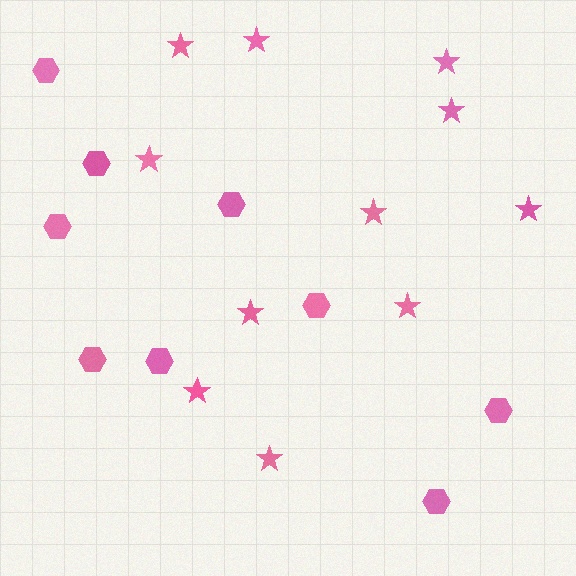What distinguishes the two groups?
There are 2 groups: one group of stars (11) and one group of hexagons (9).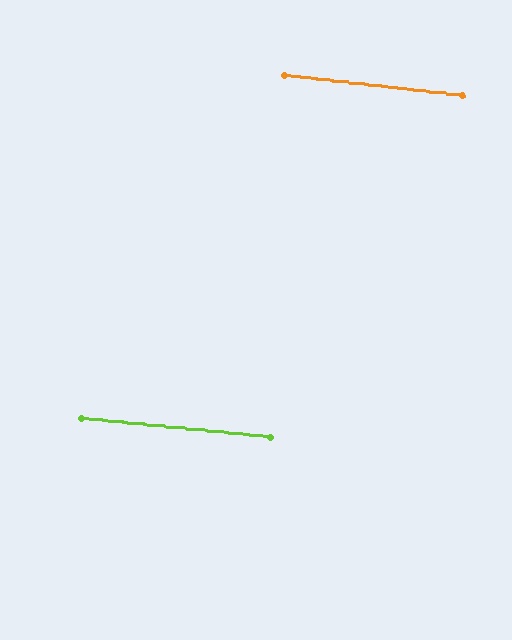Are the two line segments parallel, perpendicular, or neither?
Parallel — their directions differ by only 0.8°.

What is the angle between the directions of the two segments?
Approximately 1 degree.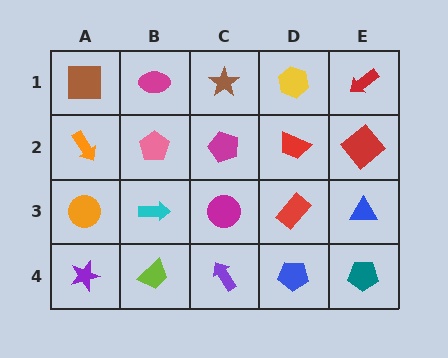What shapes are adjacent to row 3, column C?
A magenta pentagon (row 2, column C), a purple arrow (row 4, column C), a cyan arrow (row 3, column B), a red rectangle (row 3, column D).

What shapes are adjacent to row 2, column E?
A red arrow (row 1, column E), a blue triangle (row 3, column E), a red trapezoid (row 2, column D).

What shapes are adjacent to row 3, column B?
A pink pentagon (row 2, column B), a lime trapezoid (row 4, column B), an orange circle (row 3, column A), a magenta circle (row 3, column C).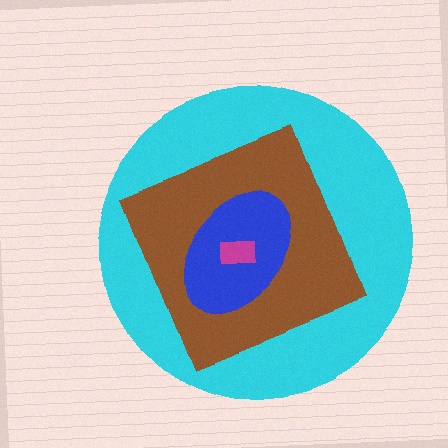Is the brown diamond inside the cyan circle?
Yes.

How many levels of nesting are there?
4.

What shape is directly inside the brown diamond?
The blue ellipse.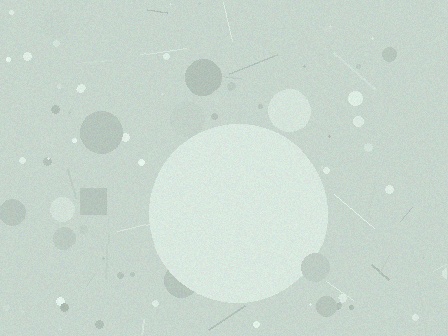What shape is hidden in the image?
A circle is hidden in the image.